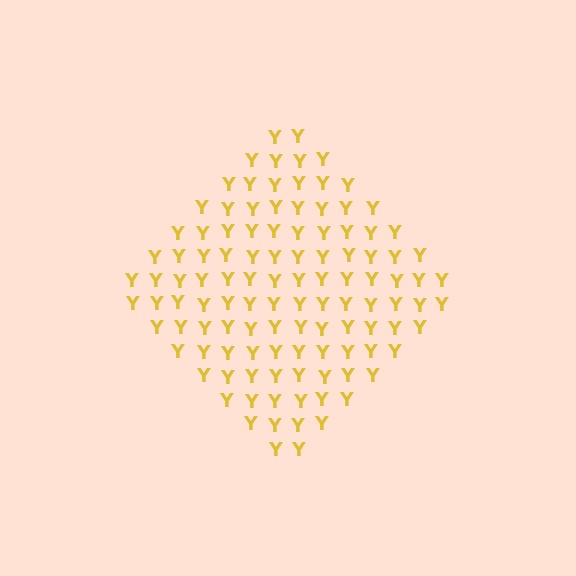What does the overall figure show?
The overall figure shows a diamond.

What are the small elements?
The small elements are letter Y's.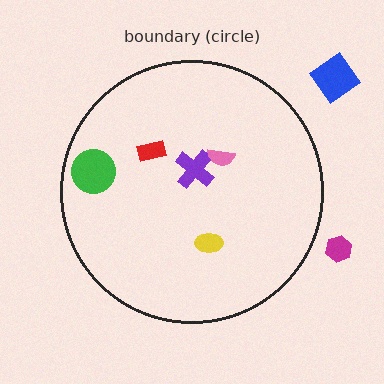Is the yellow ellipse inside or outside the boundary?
Inside.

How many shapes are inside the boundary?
5 inside, 2 outside.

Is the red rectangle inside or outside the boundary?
Inside.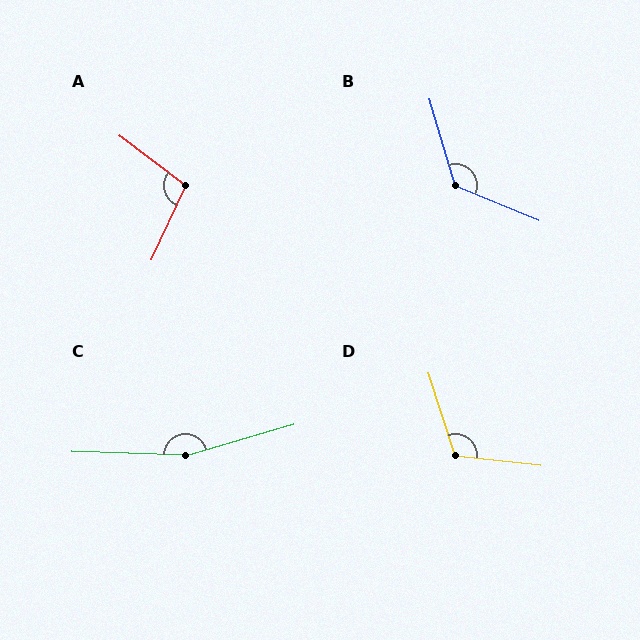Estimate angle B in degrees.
Approximately 129 degrees.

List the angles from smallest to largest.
A (102°), D (114°), B (129°), C (162°).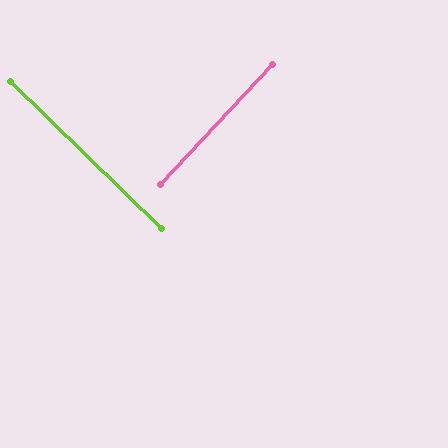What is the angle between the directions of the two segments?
Approximately 89 degrees.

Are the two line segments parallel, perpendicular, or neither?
Perpendicular — they meet at approximately 89°.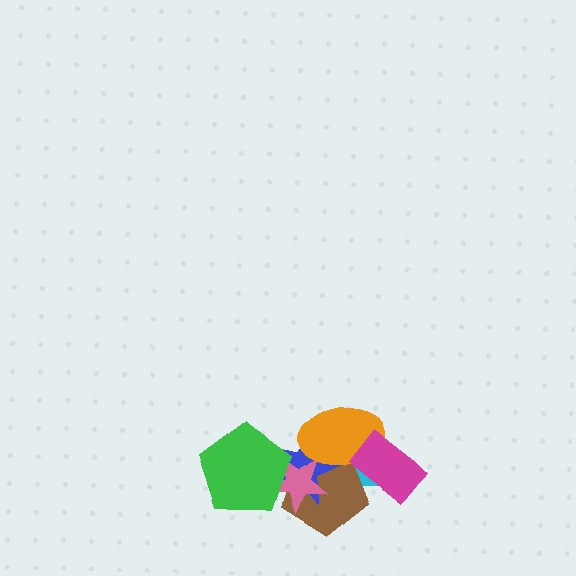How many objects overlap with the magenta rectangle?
3 objects overlap with the magenta rectangle.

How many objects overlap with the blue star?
5 objects overlap with the blue star.